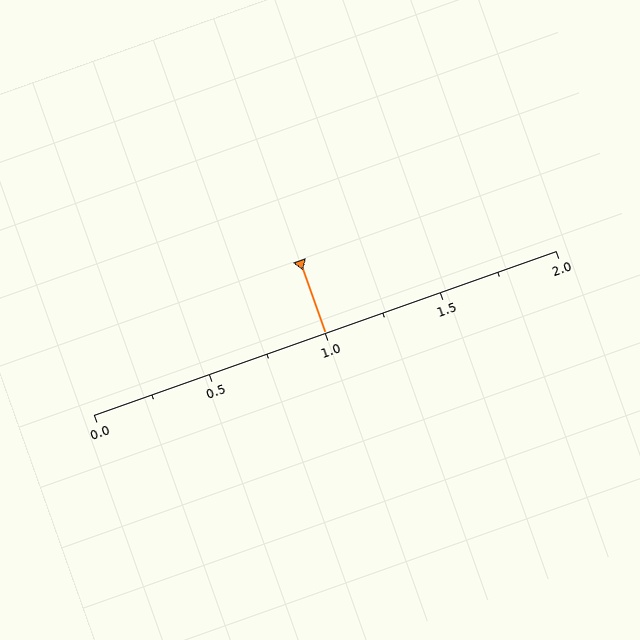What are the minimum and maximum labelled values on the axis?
The axis runs from 0.0 to 2.0.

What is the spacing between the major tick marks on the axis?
The major ticks are spaced 0.5 apart.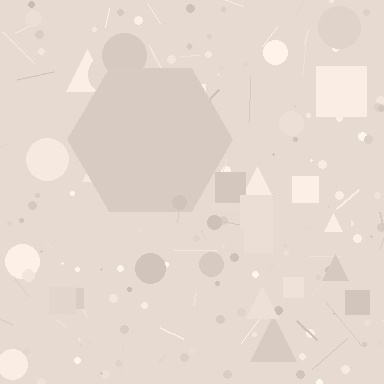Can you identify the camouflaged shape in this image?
The camouflaged shape is a hexagon.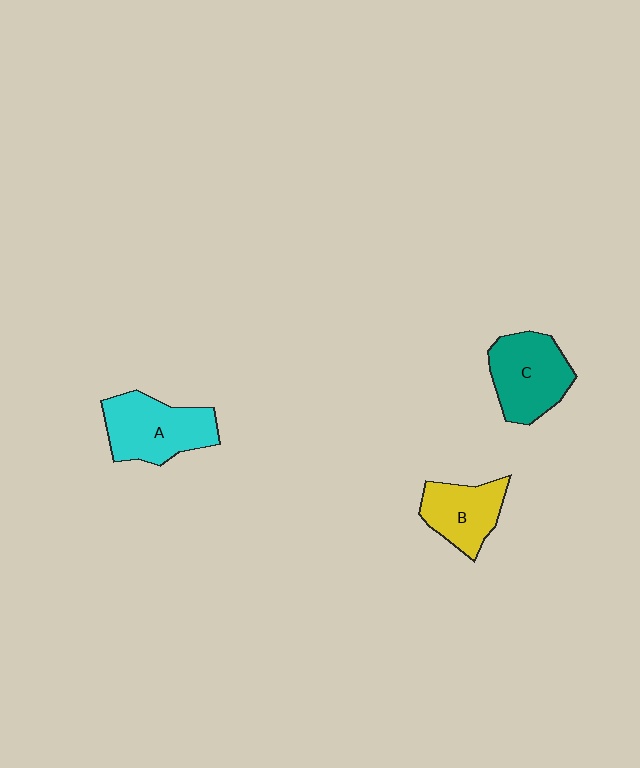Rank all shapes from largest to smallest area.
From largest to smallest: A (cyan), C (teal), B (yellow).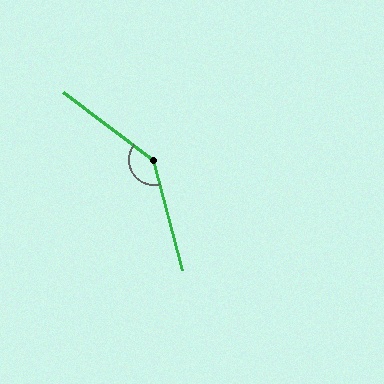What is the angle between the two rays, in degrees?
Approximately 141 degrees.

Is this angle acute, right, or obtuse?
It is obtuse.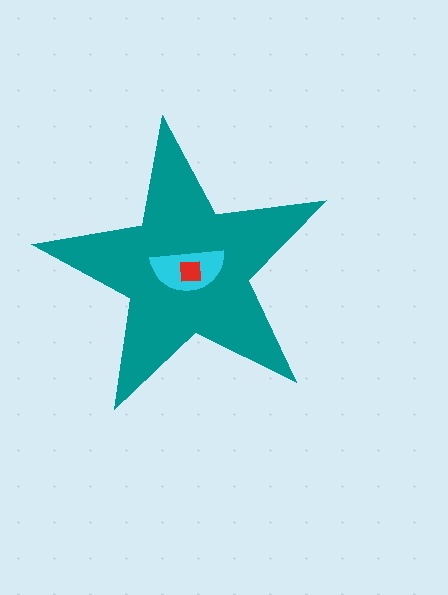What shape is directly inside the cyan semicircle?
The red square.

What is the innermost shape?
The red square.